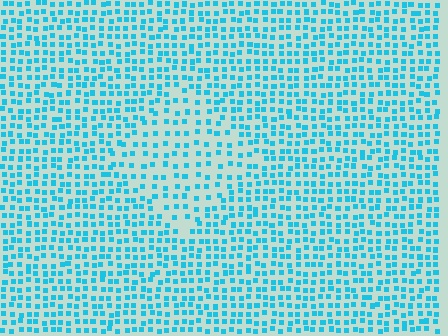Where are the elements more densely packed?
The elements are more densely packed outside the diamond boundary.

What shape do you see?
I see a diamond.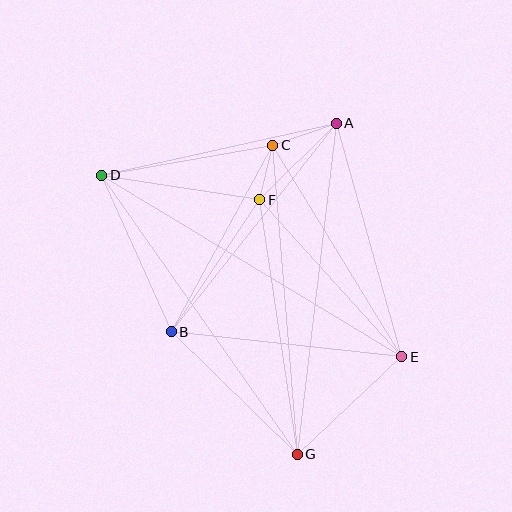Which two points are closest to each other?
Points C and F are closest to each other.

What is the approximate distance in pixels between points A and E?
The distance between A and E is approximately 242 pixels.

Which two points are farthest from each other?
Points D and E are farthest from each other.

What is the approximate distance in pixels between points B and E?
The distance between B and E is approximately 232 pixels.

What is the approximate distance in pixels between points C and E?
The distance between C and E is approximately 248 pixels.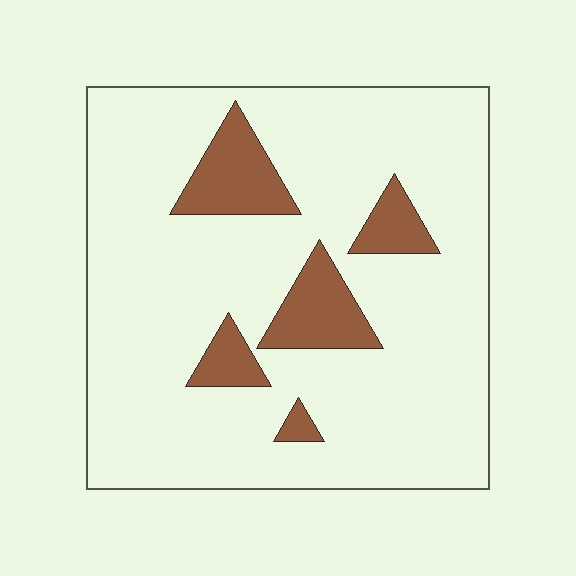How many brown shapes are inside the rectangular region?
5.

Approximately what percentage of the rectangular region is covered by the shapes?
Approximately 15%.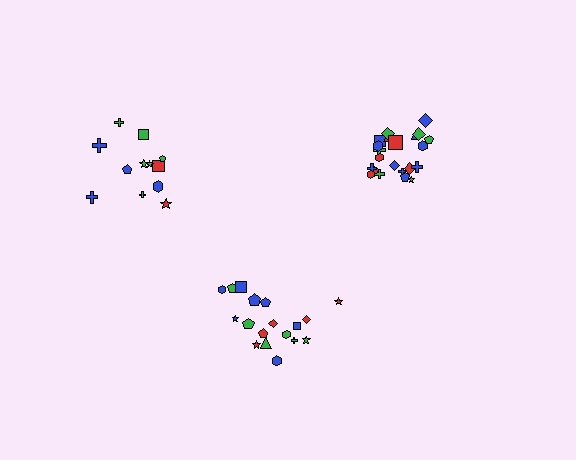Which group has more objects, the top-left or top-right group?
The top-right group.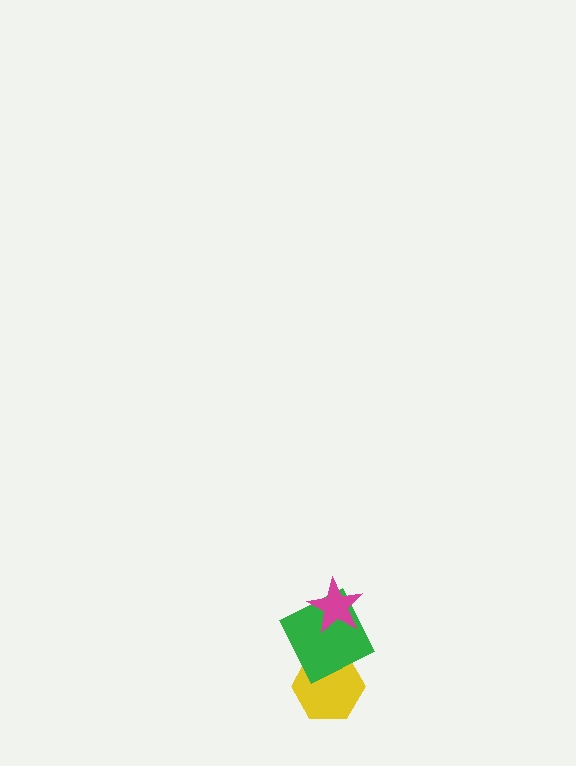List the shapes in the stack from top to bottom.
From top to bottom: the magenta star, the green square, the yellow hexagon.